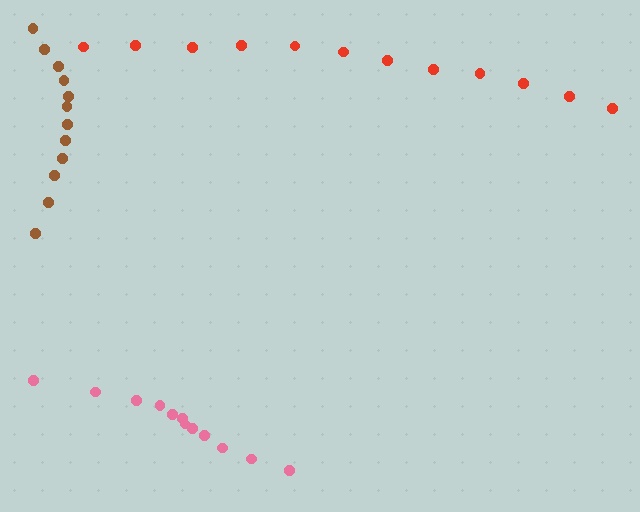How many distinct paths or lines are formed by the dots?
There are 3 distinct paths.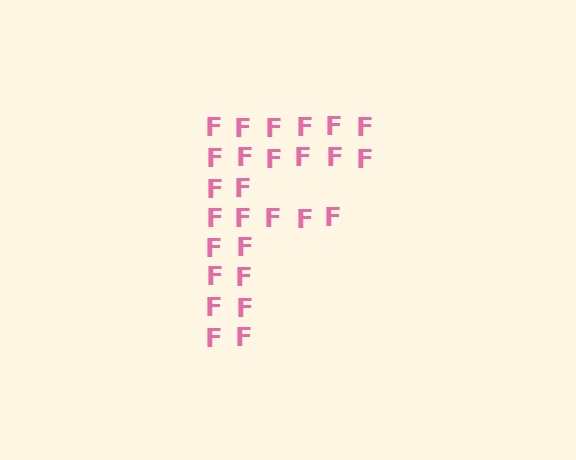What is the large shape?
The large shape is the letter F.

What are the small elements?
The small elements are letter F's.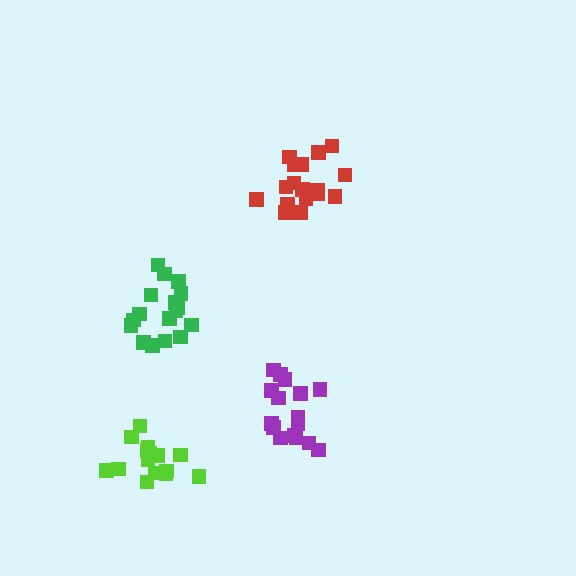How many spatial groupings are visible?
There are 4 spatial groupings.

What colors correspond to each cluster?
The clusters are colored: green, purple, red, lime.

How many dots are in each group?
Group 1: 17 dots, Group 2: 16 dots, Group 3: 18 dots, Group 4: 16 dots (67 total).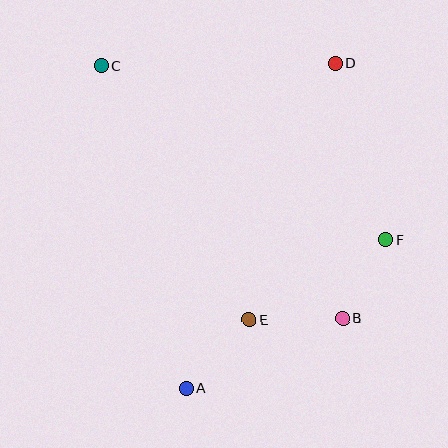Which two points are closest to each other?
Points B and F are closest to each other.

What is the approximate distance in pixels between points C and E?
The distance between C and E is approximately 294 pixels.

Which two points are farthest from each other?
Points A and D are farthest from each other.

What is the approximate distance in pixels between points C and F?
The distance between C and F is approximately 334 pixels.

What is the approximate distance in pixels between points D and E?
The distance between D and E is approximately 270 pixels.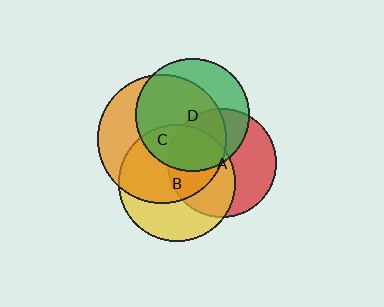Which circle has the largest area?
Circle C (orange).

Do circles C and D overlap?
Yes.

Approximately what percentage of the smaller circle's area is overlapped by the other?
Approximately 70%.